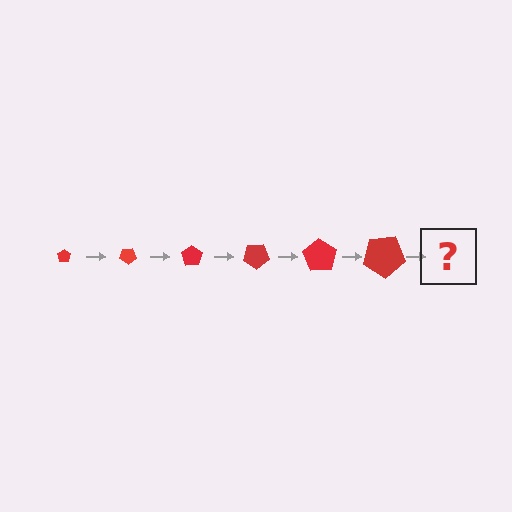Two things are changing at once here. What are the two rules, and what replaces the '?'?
The two rules are that the pentagon grows larger each step and it rotates 35 degrees each step. The '?' should be a pentagon, larger than the previous one and rotated 210 degrees from the start.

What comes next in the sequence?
The next element should be a pentagon, larger than the previous one and rotated 210 degrees from the start.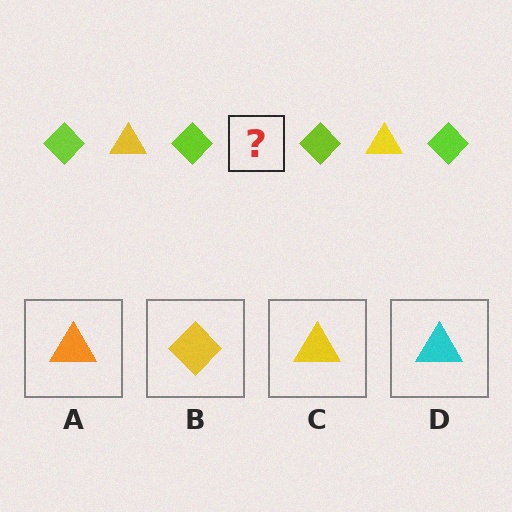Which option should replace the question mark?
Option C.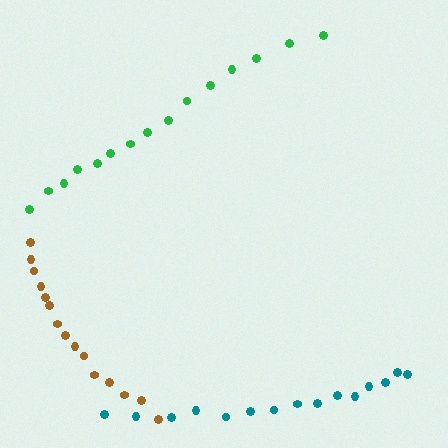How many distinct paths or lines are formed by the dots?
There are 3 distinct paths.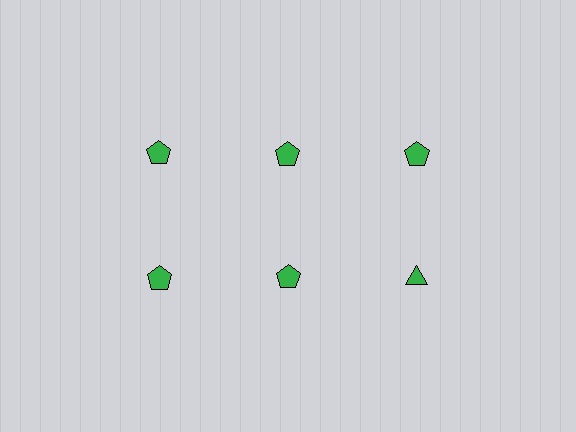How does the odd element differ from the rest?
It has a different shape: triangle instead of pentagon.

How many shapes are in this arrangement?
There are 6 shapes arranged in a grid pattern.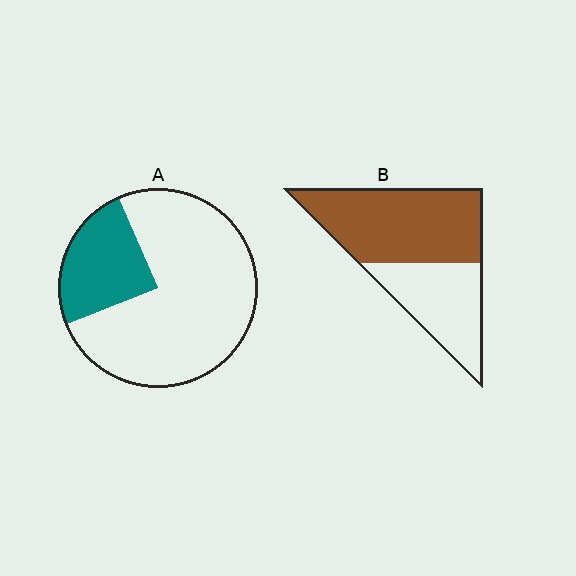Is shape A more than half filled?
No.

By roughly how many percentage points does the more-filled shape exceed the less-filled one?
By roughly 35 percentage points (B over A).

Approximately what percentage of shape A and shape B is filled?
A is approximately 25% and B is approximately 60%.